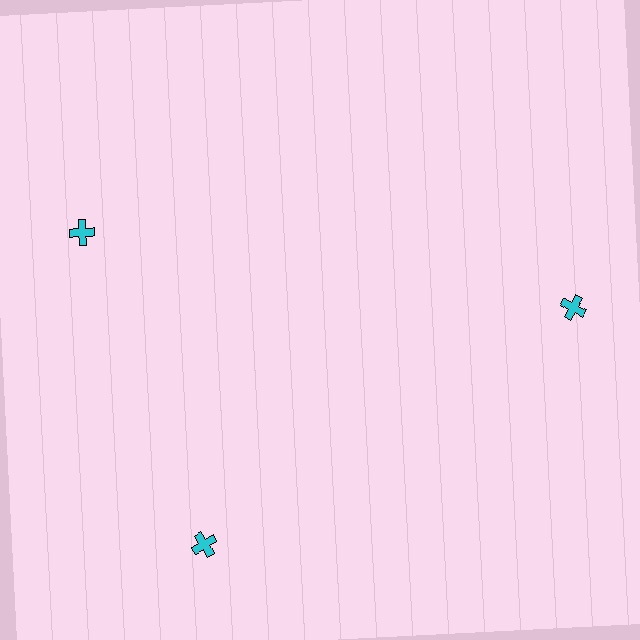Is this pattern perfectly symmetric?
No. The 3 cyan crosses are arranged in a ring, but one element near the 11 o'clock position is rotated out of alignment along the ring, breaking the 3-fold rotational symmetry.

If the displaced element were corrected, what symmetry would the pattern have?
It would have 3-fold rotational symmetry — the pattern would map onto itself every 120 degrees.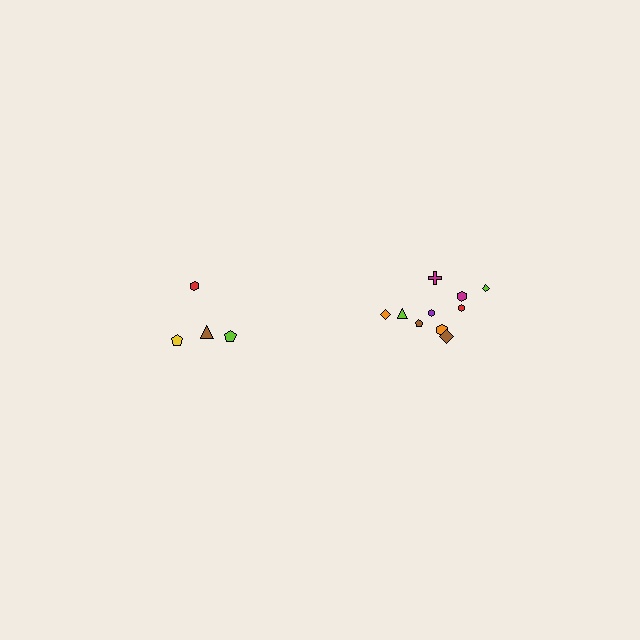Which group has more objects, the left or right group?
The right group.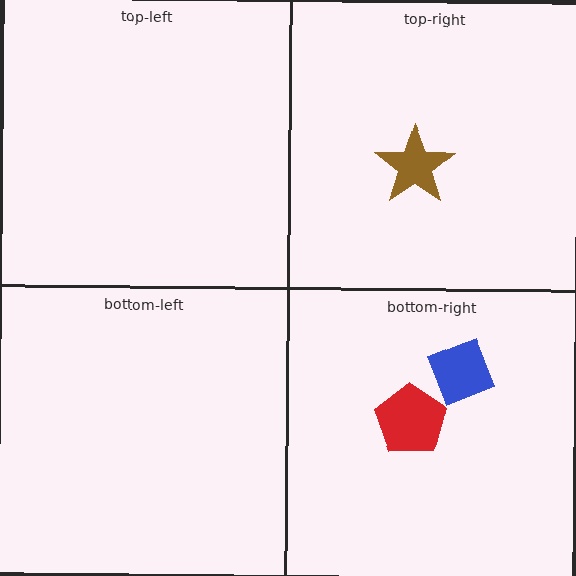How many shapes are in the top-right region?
1.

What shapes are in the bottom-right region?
The red pentagon, the blue diamond.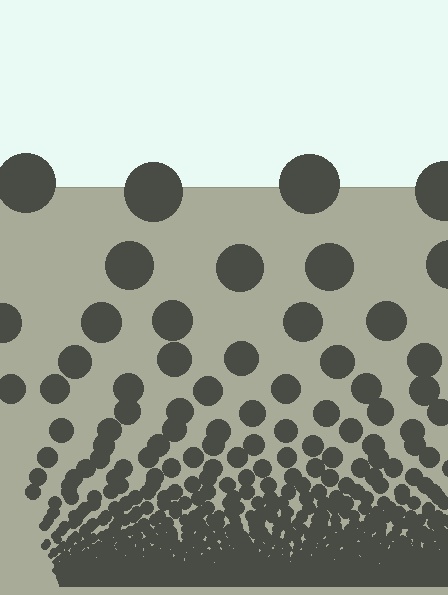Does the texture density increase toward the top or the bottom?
Density increases toward the bottom.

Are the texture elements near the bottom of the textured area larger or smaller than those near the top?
Smaller. The gradient is inverted — elements near the bottom are smaller and denser.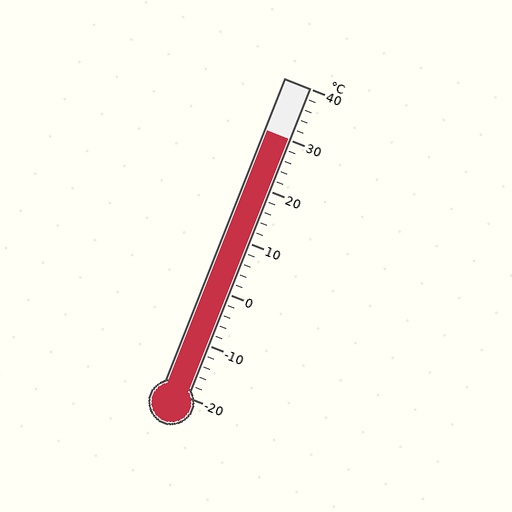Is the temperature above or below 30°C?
The temperature is at 30°C.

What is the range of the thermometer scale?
The thermometer scale ranges from -20°C to 40°C.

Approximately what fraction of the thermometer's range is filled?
The thermometer is filled to approximately 85% of its range.